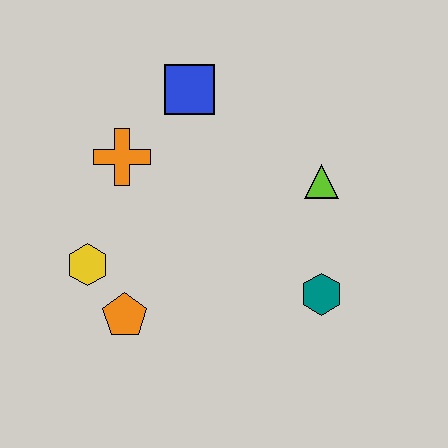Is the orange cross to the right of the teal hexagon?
No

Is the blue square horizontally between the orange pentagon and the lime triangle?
Yes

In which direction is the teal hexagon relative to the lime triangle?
The teal hexagon is below the lime triangle.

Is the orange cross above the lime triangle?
Yes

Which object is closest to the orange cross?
The blue square is closest to the orange cross.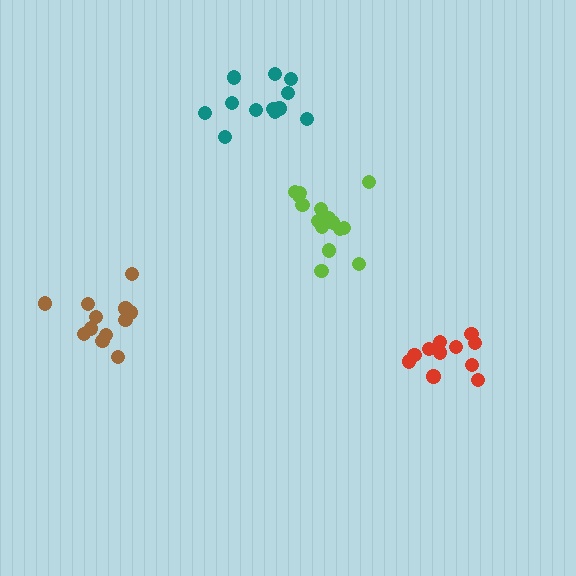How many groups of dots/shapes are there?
There are 4 groups.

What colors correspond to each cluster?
The clusters are colored: red, lime, teal, brown.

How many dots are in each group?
Group 1: 11 dots, Group 2: 15 dots, Group 3: 12 dots, Group 4: 13 dots (51 total).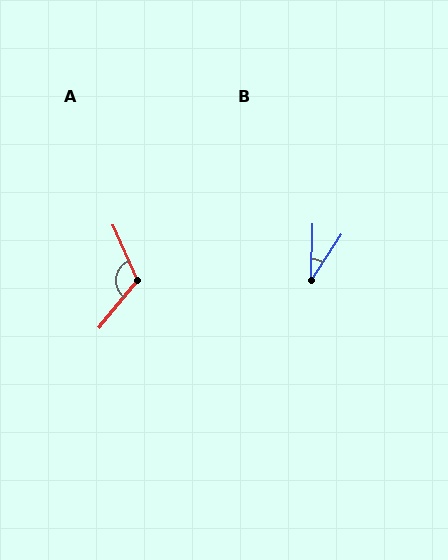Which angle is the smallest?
B, at approximately 32 degrees.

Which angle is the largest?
A, at approximately 117 degrees.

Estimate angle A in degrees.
Approximately 117 degrees.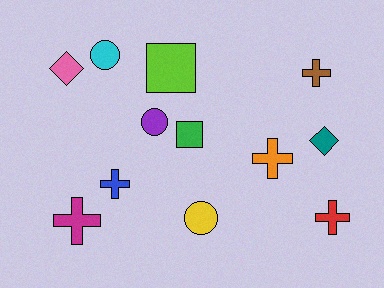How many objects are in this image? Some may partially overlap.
There are 12 objects.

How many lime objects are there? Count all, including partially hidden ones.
There is 1 lime object.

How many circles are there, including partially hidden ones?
There are 3 circles.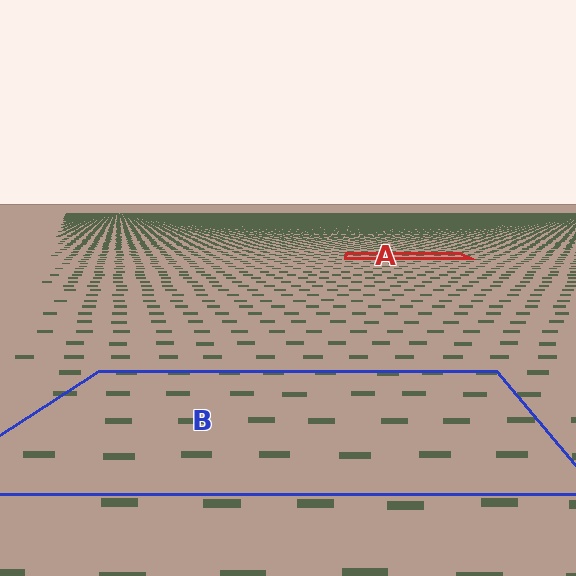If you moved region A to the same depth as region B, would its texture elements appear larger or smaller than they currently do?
They would appear larger. At a closer depth, the same texture elements are projected at a bigger on-screen size.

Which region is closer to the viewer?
Region B is closer. The texture elements there are larger and more spread out.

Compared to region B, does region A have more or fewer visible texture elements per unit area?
Region A has more texture elements per unit area — they are packed more densely because it is farther away.